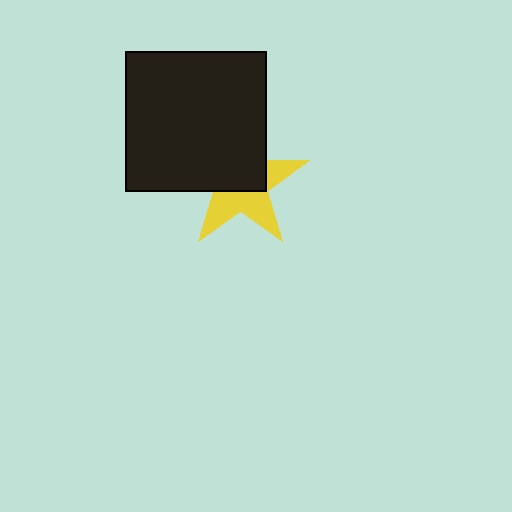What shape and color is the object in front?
The object in front is a black square.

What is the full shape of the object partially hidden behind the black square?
The partially hidden object is a yellow star.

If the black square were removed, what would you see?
You would see the complete yellow star.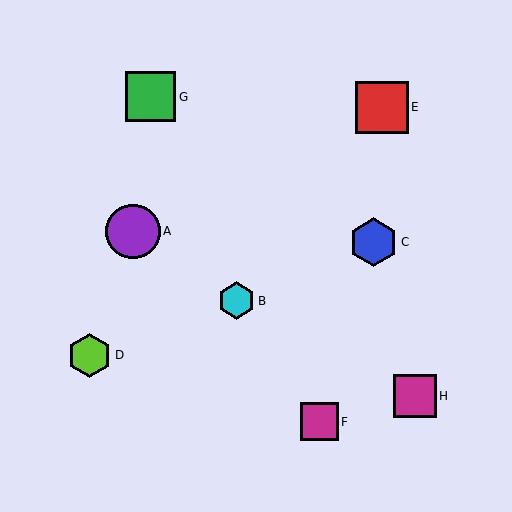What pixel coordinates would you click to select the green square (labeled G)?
Click at (151, 97) to select the green square G.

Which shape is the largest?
The purple circle (labeled A) is the largest.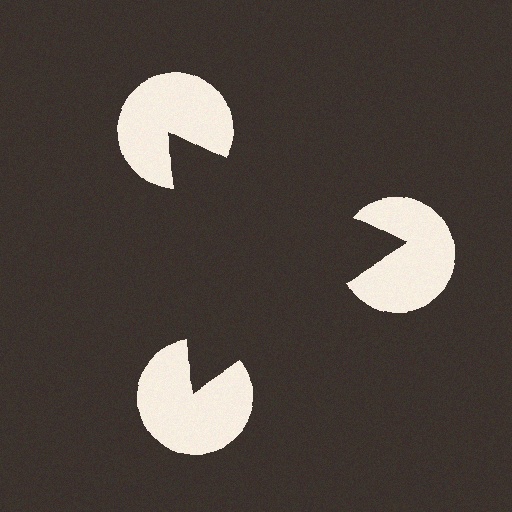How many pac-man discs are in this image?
There are 3 — one at each vertex of the illusory triangle.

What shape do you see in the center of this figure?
An illusory triangle — its edges are inferred from the aligned wedge cuts in the pac-man discs, not physically drawn.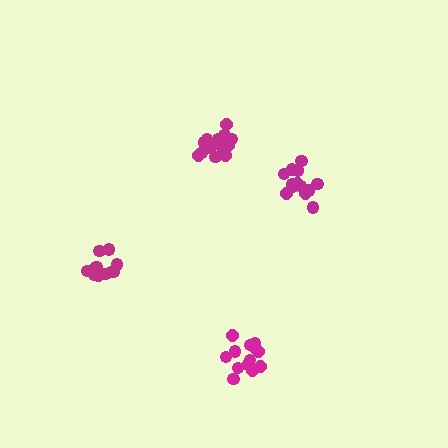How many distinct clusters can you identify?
There are 4 distinct clusters.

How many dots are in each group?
Group 1: 17 dots, Group 2: 14 dots, Group 3: 11 dots, Group 4: 13 dots (55 total).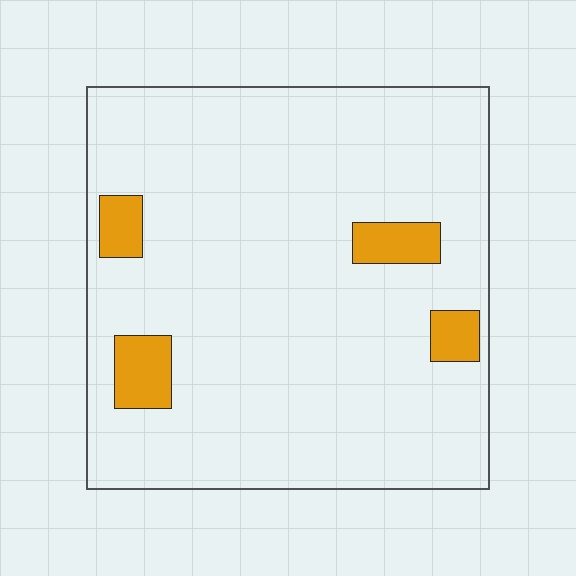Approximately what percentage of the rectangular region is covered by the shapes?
Approximately 10%.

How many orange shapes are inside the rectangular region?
4.